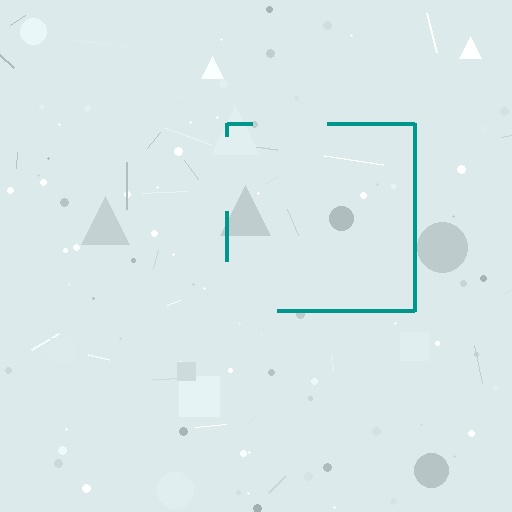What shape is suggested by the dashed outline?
The dashed outline suggests a square.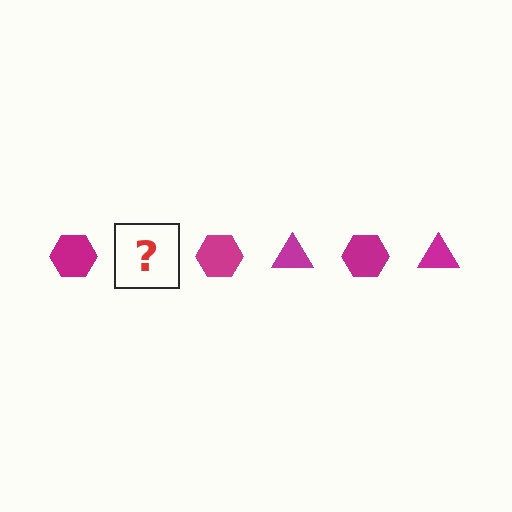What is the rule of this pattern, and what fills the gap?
The rule is that the pattern cycles through hexagon, triangle shapes in magenta. The gap should be filled with a magenta triangle.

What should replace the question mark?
The question mark should be replaced with a magenta triangle.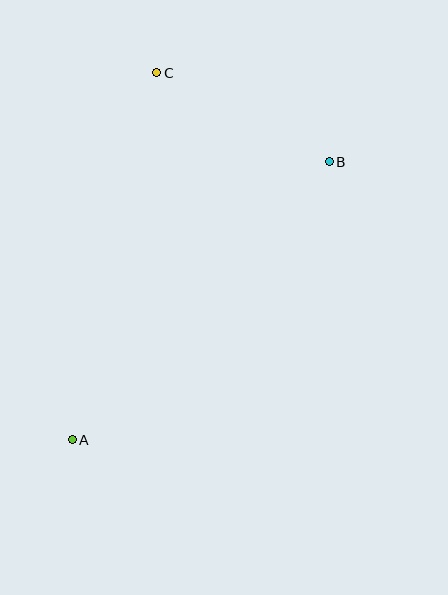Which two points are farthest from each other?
Points A and B are farthest from each other.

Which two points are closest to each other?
Points B and C are closest to each other.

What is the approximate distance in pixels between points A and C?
The distance between A and C is approximately 377 pixels.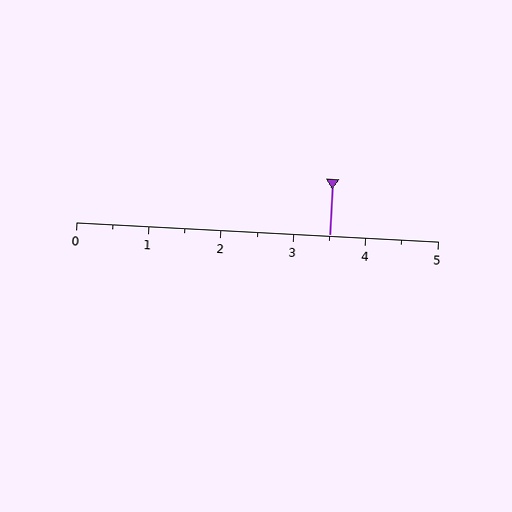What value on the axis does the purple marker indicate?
The marker indicates approximately 3.5.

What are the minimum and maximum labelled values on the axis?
The axis runs from 0 to 5.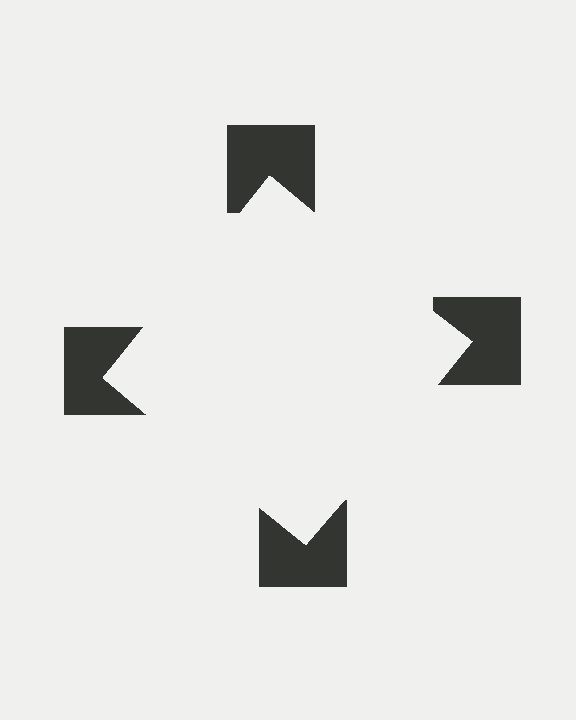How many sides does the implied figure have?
4 sides.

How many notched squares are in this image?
There are 4 — one at each vertex of the illusory square.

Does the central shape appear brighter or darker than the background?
It typically appears slightly brighter than the background, even though no actual brightness change is drawn.